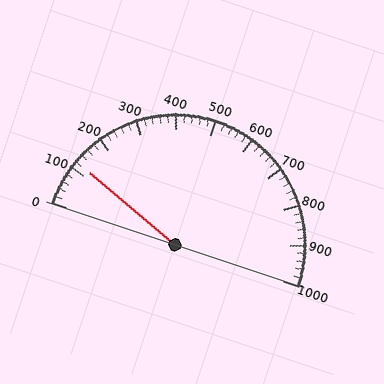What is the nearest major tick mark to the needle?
The nearest major tick mark is 100.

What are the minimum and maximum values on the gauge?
The gauge ranges from 0 to 1000.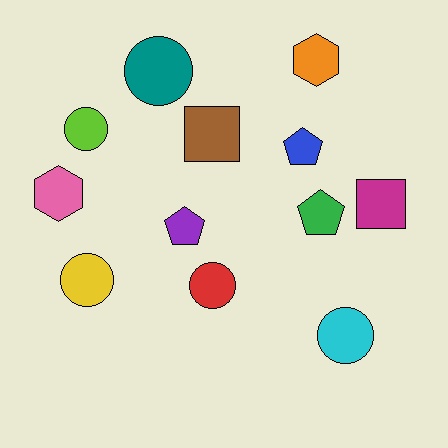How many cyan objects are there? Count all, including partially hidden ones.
There is 1 cyan object.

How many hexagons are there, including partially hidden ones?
There are 2 hexagons.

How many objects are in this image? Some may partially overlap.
There are 12 objects.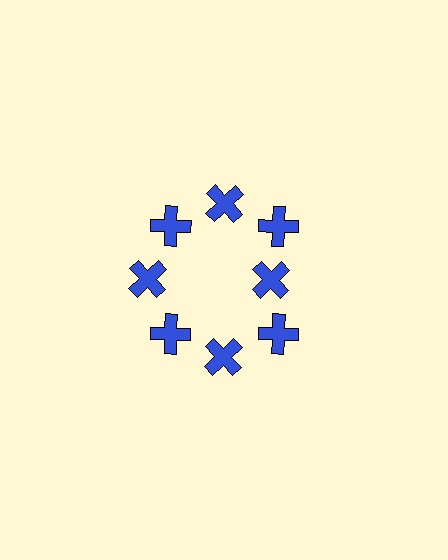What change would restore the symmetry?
The symmetry would be restored by moving it outward, back onto the ring so that all 8 crosses sit at equal angles and equal distance from the center.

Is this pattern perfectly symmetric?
No. The 8 blue crosses are arranged in a ring, but one element near the 3 o'clock position is pulled inward toward the center, breaking the 8-fold rotational symmetry.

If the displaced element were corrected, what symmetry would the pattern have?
It would have 8-fold rotational symmetry — the pattern would map onto itself every 45 degrees.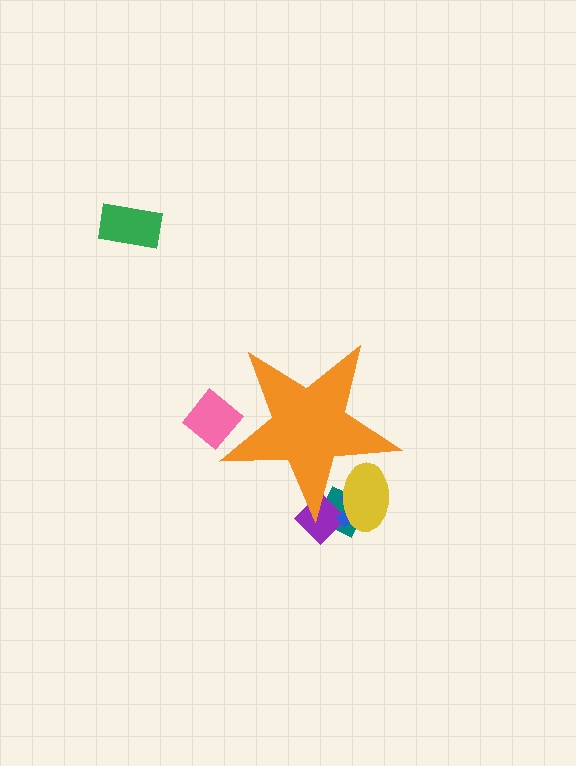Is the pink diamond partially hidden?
Yes, the pink diamond is partially hidden behind the orange star.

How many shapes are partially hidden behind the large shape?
5 shapes are partially hidden.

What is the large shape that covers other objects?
An orange star.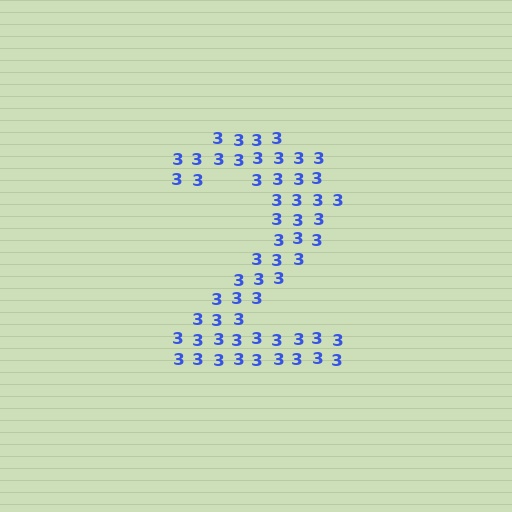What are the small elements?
The small elements are digit 3's.